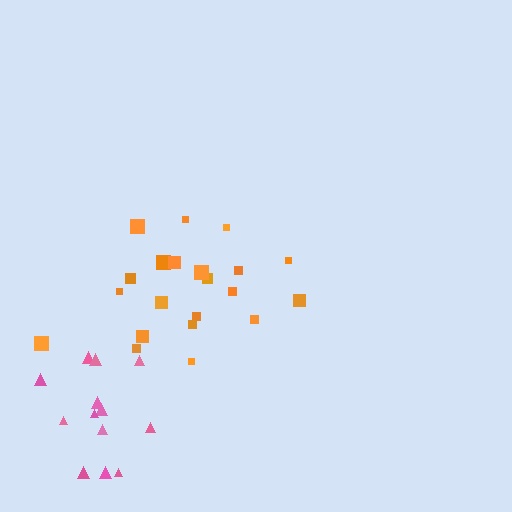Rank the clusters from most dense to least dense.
orange, pink.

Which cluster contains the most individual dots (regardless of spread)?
Orange (21).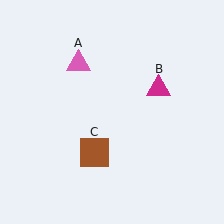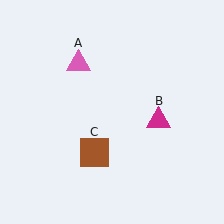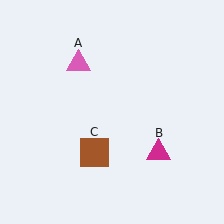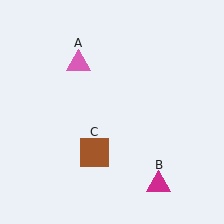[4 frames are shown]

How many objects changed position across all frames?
1 object changed position: magenta triangle (object B).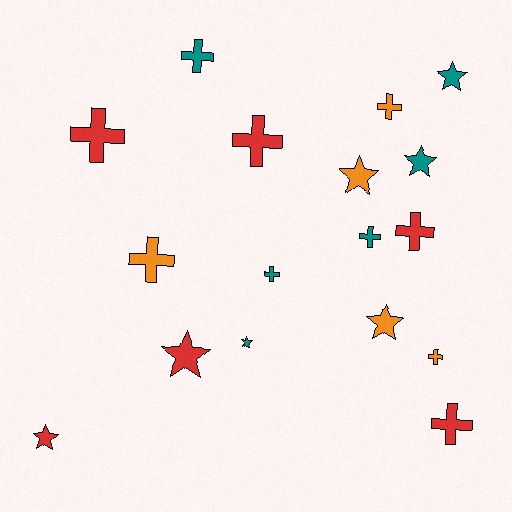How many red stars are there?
There are 2 red stars.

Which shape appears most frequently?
Cross, with 10 objects.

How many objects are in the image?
There are 17 objects.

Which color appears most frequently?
Teal, with 6 objects.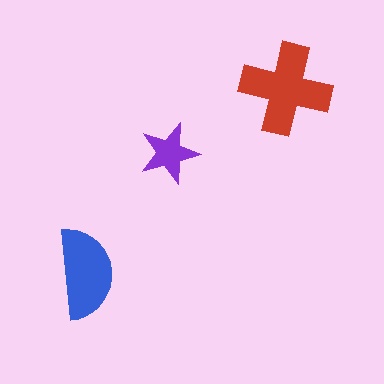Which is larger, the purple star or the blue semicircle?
The blue semicircle.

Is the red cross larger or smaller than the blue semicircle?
Larger.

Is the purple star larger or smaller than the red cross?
Smaller.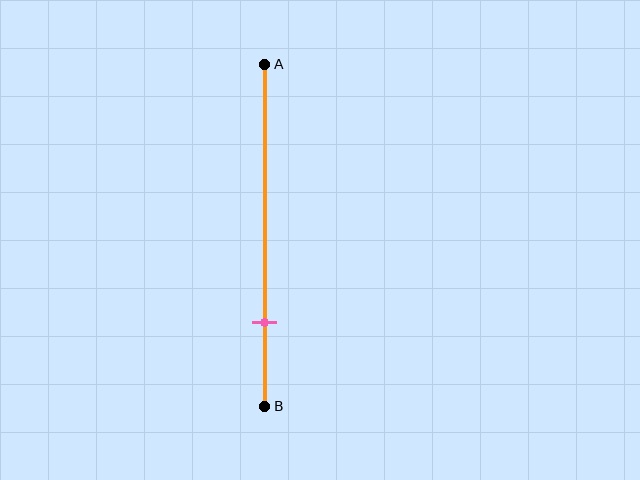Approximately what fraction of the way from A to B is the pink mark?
The pink mark is approximately 75% of the way from A to B.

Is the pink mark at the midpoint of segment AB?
No, the mark is at about 75% from A, not at the 50% midpoint.